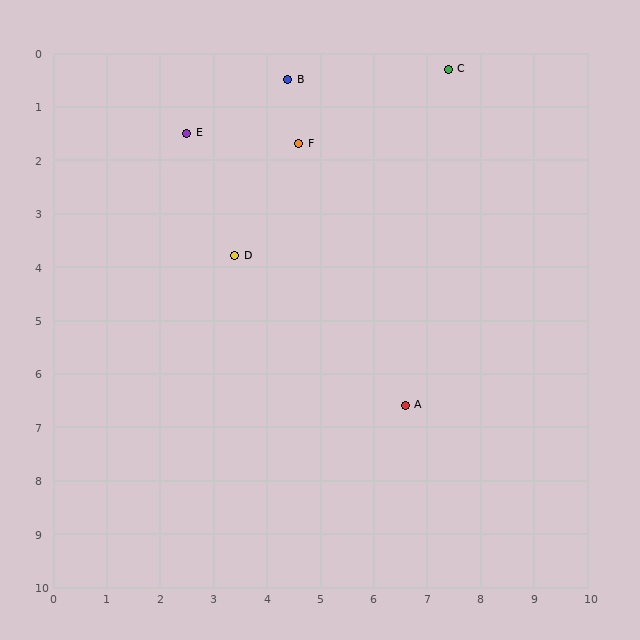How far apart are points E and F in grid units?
Points E and F are about 2.1 grid units apart.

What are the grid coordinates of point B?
Point B is at approximately (4.4, 0.5).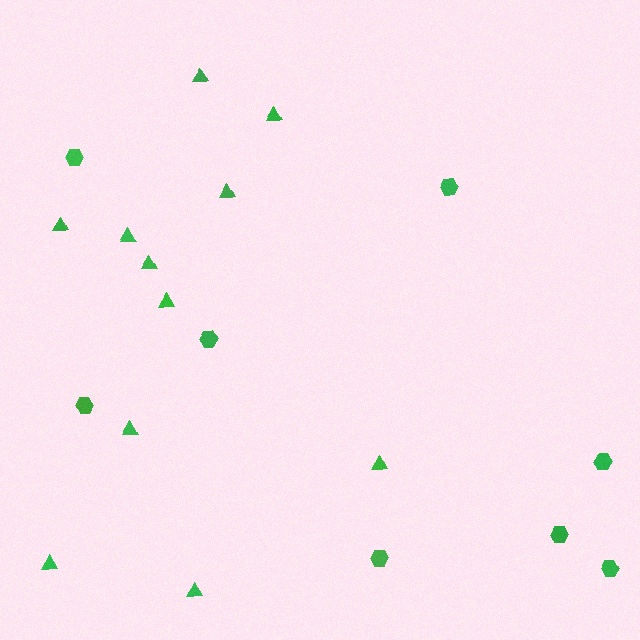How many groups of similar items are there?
There are 2 groups: one group of triangles (11) and one group of hexagons (8).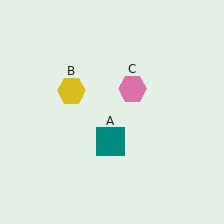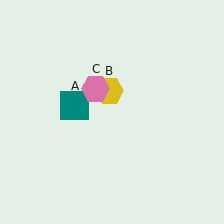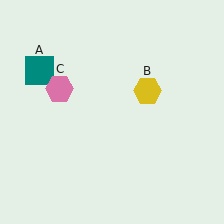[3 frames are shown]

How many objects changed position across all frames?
3 objects changed position: teal square (object A), yellow hexagon (object B), pink hexagon (object C).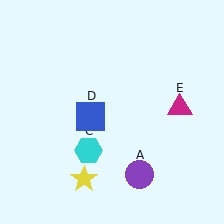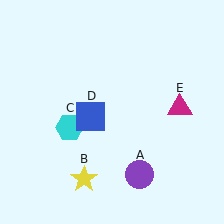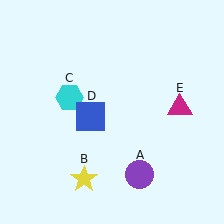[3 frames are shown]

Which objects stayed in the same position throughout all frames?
Purple circle (object A) and yellow star (object B) and blue square (object D) and magenta triangle (object E) remained stationary.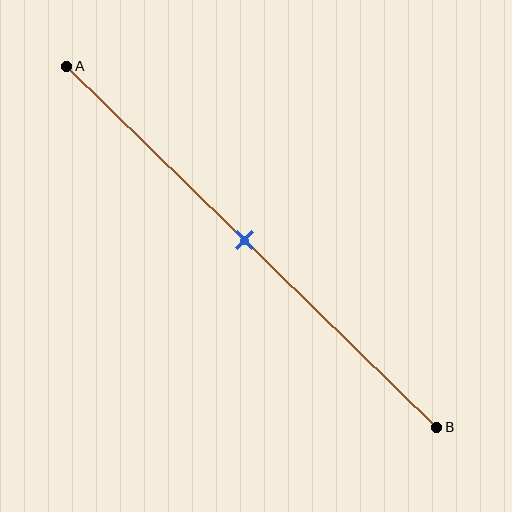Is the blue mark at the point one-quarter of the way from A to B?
No, the mark is at about 50% from A, not at the 25% one-quarter point.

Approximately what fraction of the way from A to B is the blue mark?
The blue mark is approximately 50% of the way from A to B.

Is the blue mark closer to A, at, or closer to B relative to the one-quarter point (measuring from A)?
The blue mark is closer to point B than the one-quarter point of segment AB.